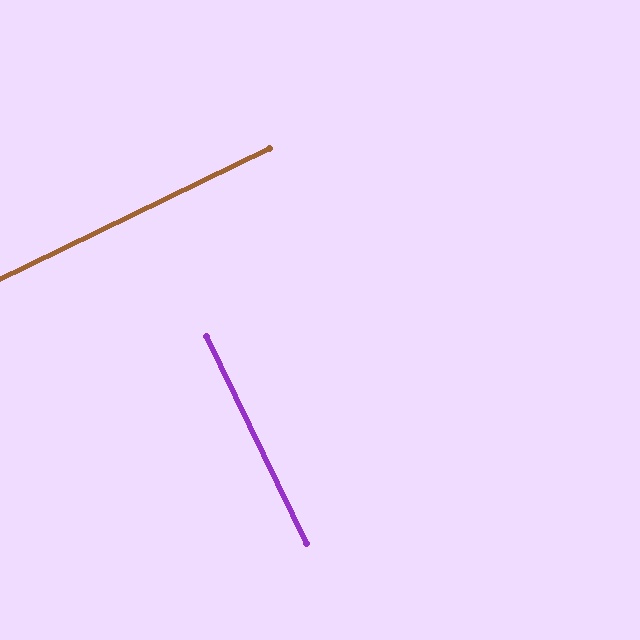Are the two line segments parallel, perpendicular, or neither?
Perpendicular — they meet at approximately 90°.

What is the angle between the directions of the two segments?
Approximately 90 degrees.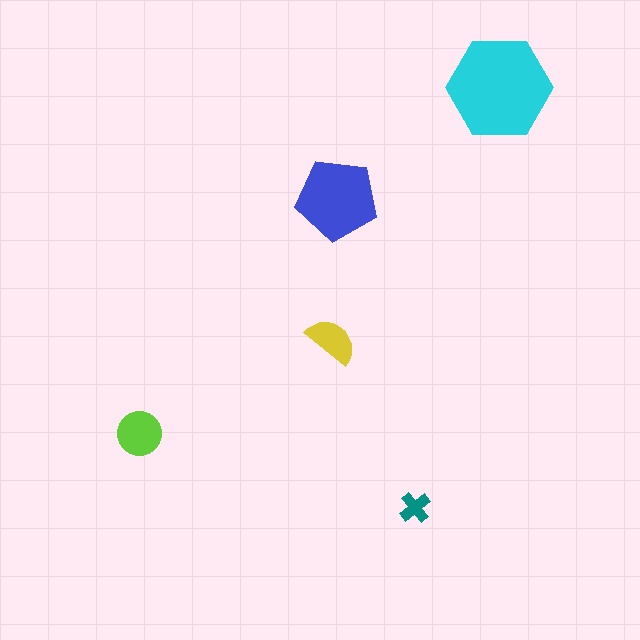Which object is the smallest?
The teal cross.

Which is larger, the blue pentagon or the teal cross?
The blue pentagon.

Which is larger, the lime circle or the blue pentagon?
The blue pentagon.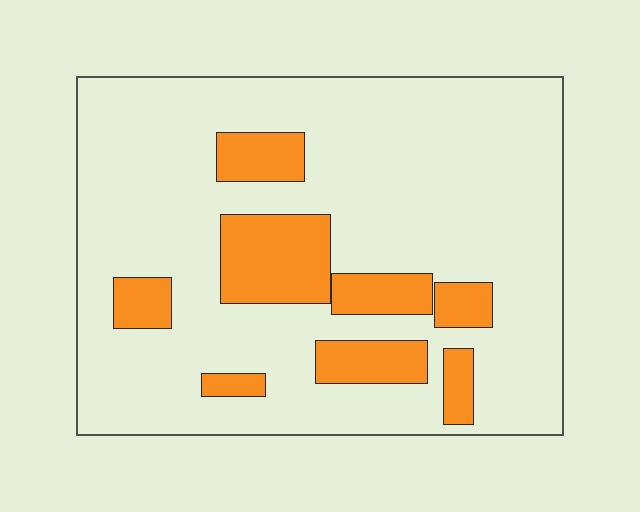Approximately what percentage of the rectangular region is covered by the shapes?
Approximately 20%.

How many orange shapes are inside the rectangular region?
8.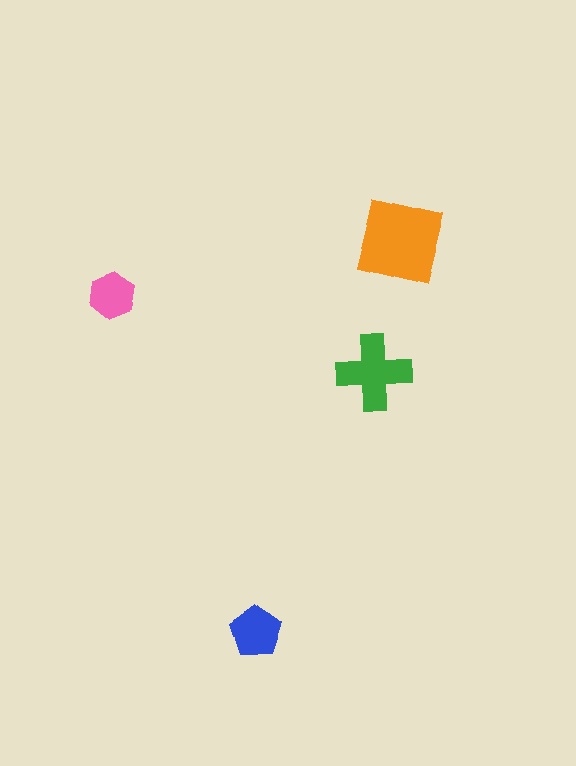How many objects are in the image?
There are 4 objects in the image.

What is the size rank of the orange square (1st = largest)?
1st.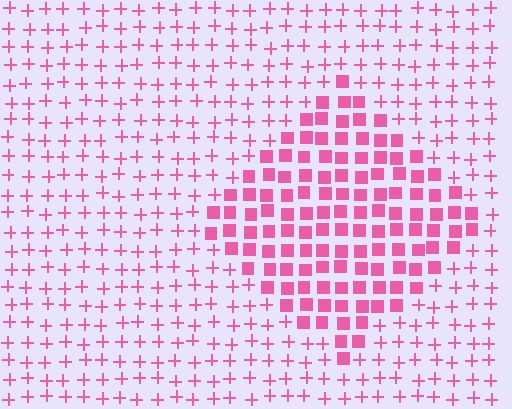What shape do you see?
I see a diamond.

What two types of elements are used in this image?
The image uses squares inside the diamond region and plus signs outside it.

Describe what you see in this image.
The image is filled with small pink elements arranged in a uniform grid. A diamond-shaped region contains squares, while the surrounding area contains plus signs. The boundary is defined purely by the change in element shape.